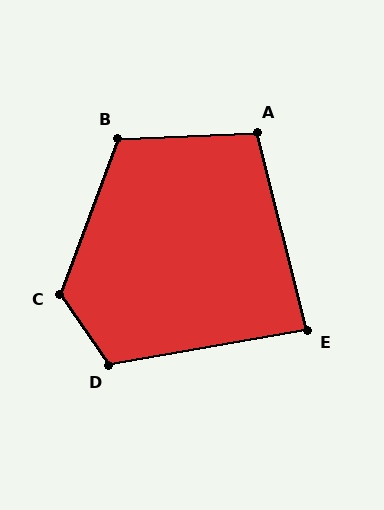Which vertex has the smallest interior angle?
E, at approximately 85 degrees.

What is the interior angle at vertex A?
Approximately 102 degrees (obtuse).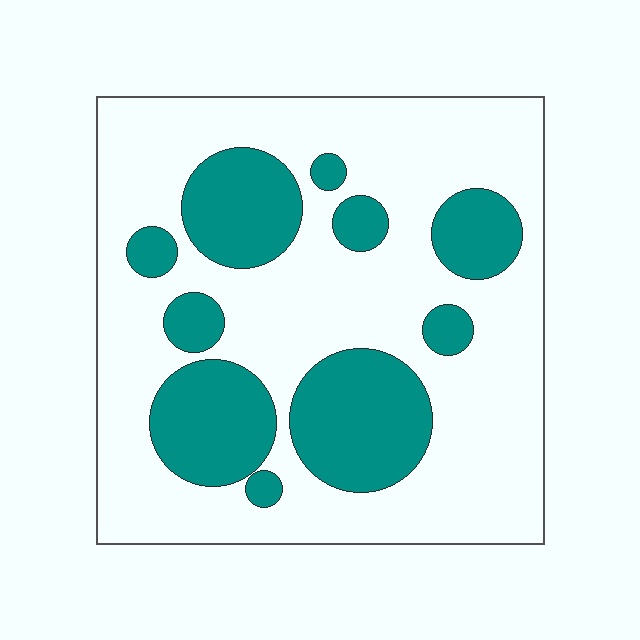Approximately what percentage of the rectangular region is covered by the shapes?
Approximately 30%.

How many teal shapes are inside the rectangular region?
10.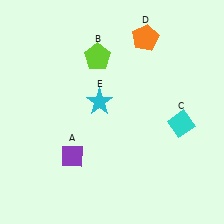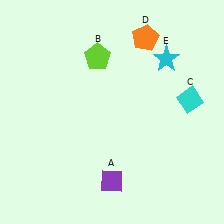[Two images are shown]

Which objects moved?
The objects that moved are: the purple diamond (A), the cyan diamond (C), the cyan star (E).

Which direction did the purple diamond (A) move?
The purple diamond (A) moved right.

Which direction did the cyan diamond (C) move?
The cyan diamond (C) moved up.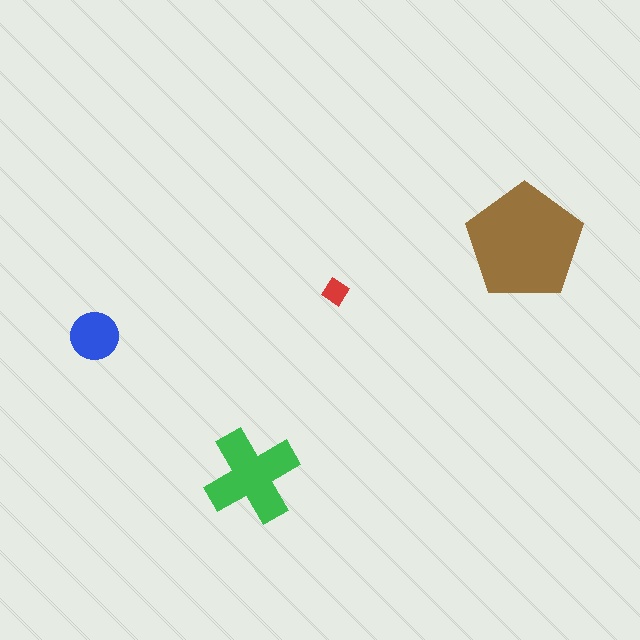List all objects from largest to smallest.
The brown pentagon, the green cross, the blue circle, the red diamond.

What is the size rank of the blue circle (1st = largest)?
3rd.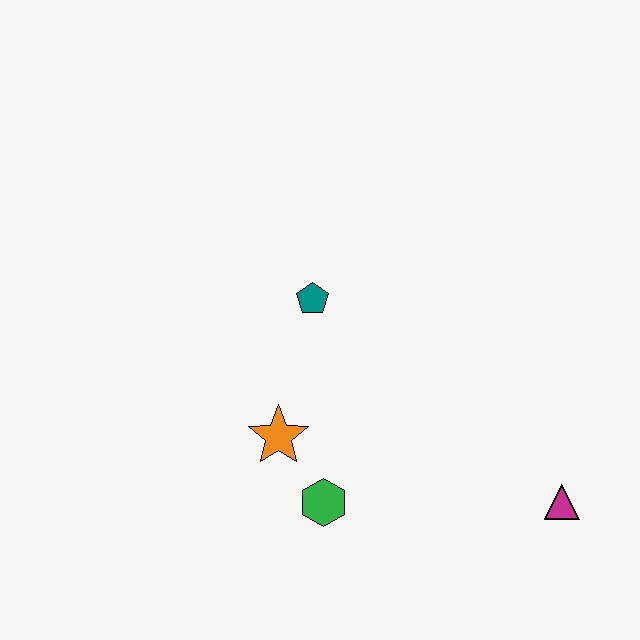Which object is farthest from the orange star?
The magenta triangle is farthest from the orange star.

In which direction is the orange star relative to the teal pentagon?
The orange star is below the teal pentagon.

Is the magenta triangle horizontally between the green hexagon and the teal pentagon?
No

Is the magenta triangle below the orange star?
Yes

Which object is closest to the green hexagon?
The orange star is closest to the green hexagon.